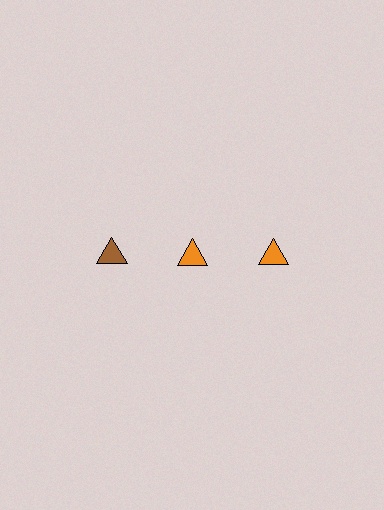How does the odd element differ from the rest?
It has a different color: brown instead of orange.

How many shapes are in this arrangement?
There are 3 shapes arranged in a grid pattern.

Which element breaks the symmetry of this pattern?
The brown triangle in the top row, leftmost column breaks the symmetry. All other shapes are orange triangles.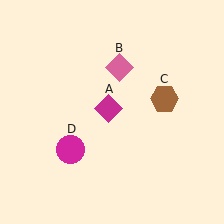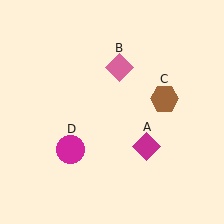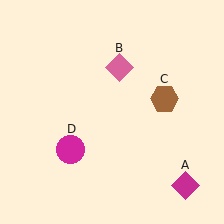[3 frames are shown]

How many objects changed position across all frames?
1 object changed position: magenta diamond (object A).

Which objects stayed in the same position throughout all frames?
Pink diamond (object B) and brown hexagon (object C) and magenta circle (object D) remained stationary.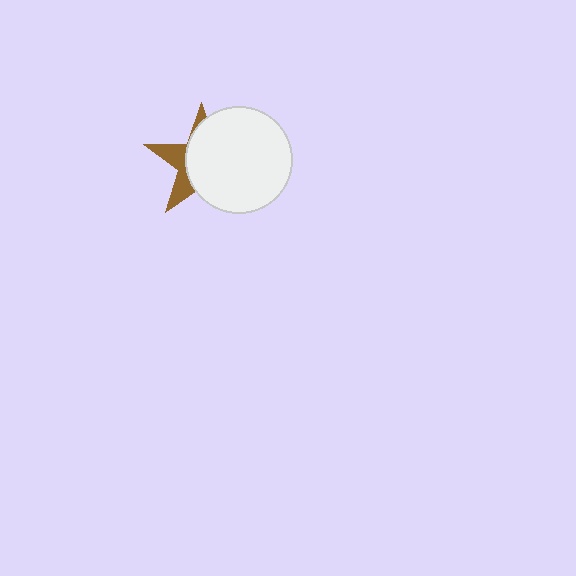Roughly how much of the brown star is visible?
A small part of it is visible (roughly 32%).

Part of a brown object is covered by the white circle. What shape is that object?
It is a star.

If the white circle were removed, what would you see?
You would see the complete brown star.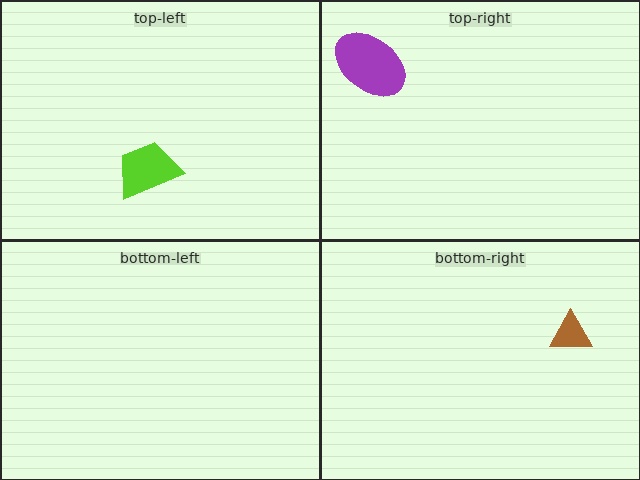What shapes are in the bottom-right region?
The brown triangle.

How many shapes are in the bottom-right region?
1.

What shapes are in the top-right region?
The purple ellipse.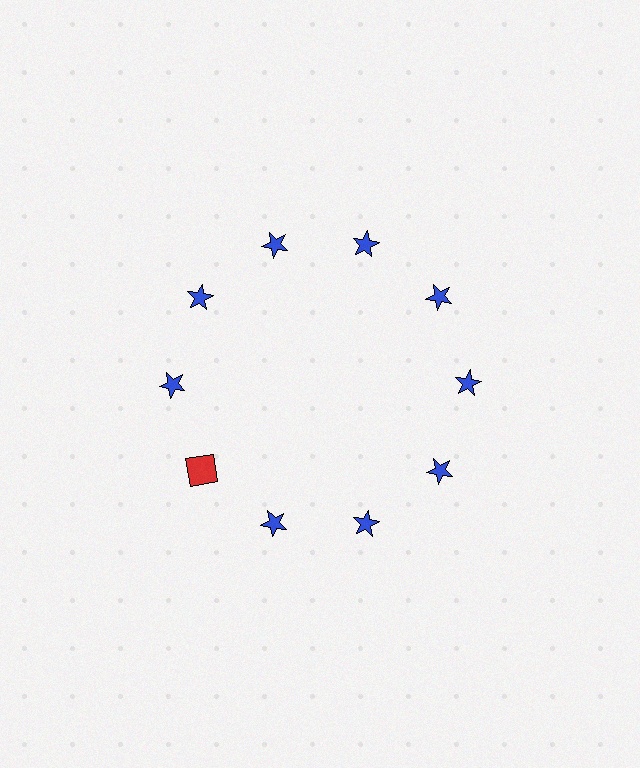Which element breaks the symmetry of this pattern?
The red square at roughly the 8 o'clock position breaks the symmetry. All other shapes are blue stars.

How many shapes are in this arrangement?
There are 10 shapes arranged in a ring pattern.